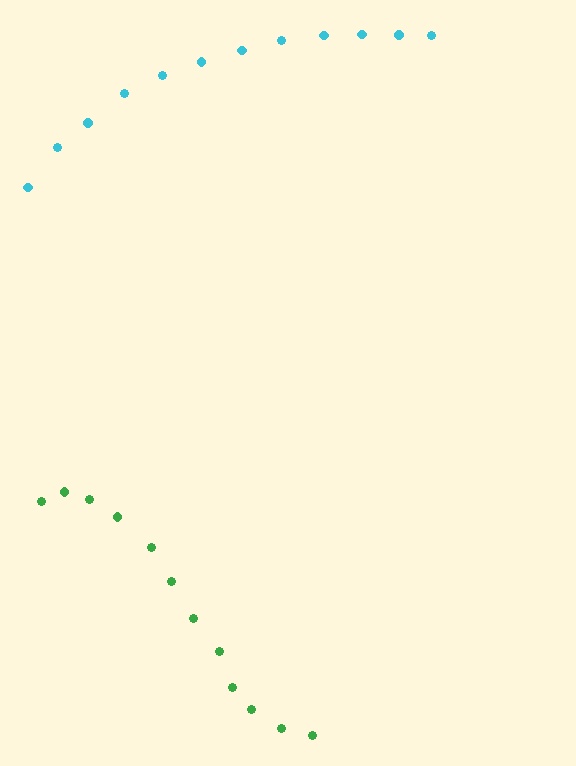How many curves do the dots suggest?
There are 2 distinct paths.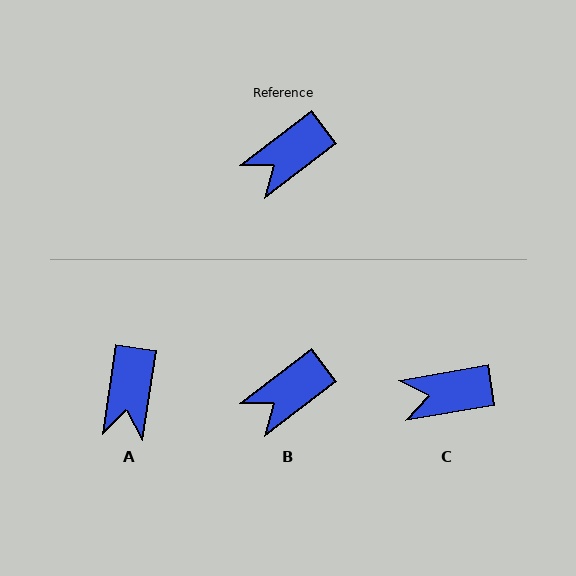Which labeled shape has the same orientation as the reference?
B.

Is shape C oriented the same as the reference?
No, it is off by about 27 degrees.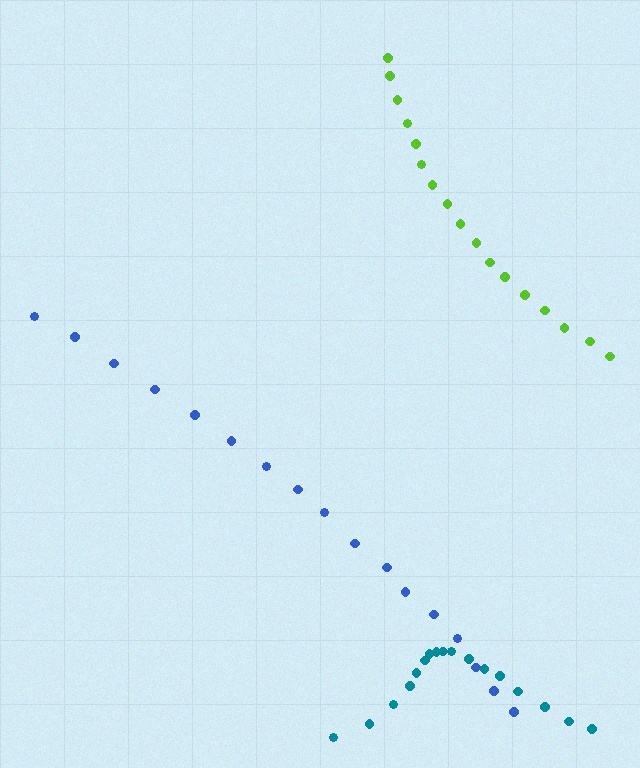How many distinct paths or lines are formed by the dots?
There are 3 distinct paths.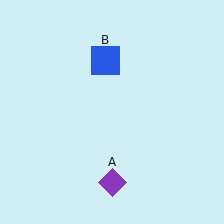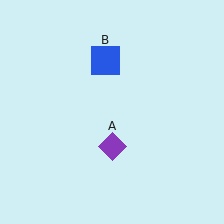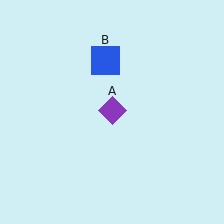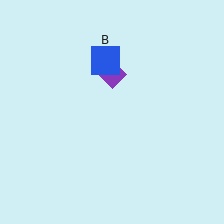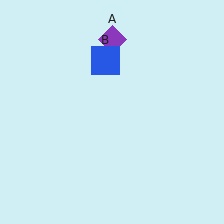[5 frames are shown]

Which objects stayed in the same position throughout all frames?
Blue square (object B) remained stationary.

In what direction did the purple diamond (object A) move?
The purple diamond (object A) moved up.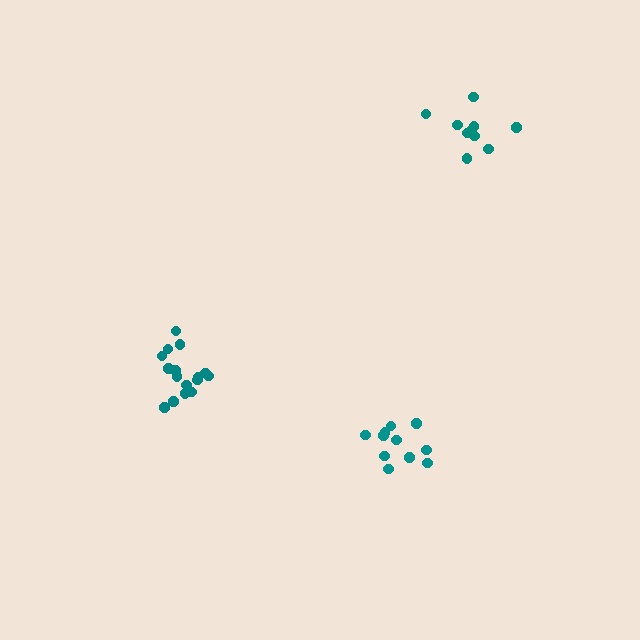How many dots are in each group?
Group 1: 16 dots, Group 2: 11 dots, Group 3: 10 dots (37 total).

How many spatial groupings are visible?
There are 3 spatial groupings.